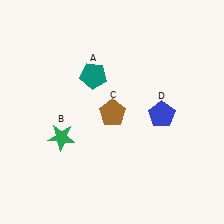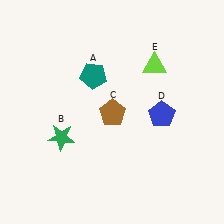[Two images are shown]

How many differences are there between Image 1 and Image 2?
There is 1 difference between the two images.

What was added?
A lime triangle (E) was added in Image 2.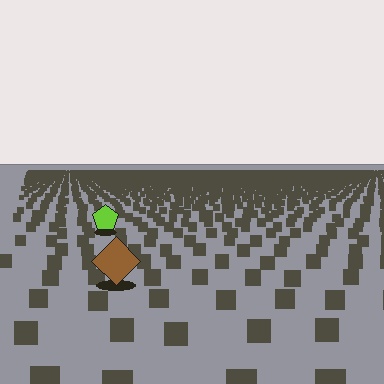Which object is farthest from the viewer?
The lime pentagon is farthest from the viewer. It appears smaller and the ground texture around it is denser.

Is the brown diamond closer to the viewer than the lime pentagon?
Yes. The brown diamond is closer — you can tell from the texture gradient: the ground texture is coarser near it.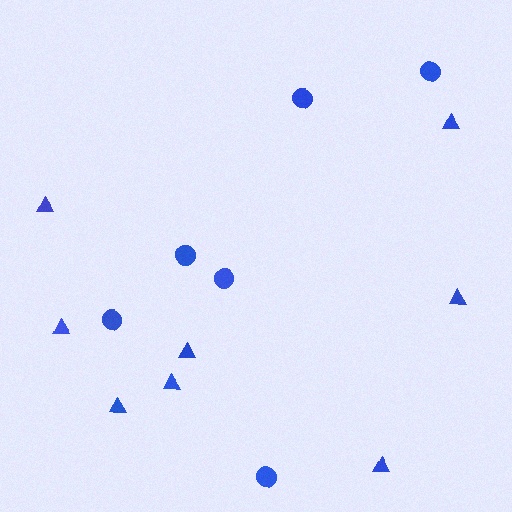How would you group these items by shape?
There are 2 groups: one group of circles (6) and one group of triangles (8).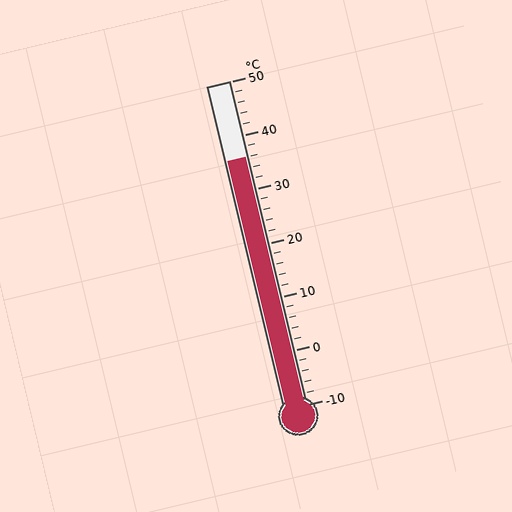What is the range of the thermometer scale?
The thermometer scale ranges from -10°C to 50°C.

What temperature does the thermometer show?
The thermometer shows approximately 36°C.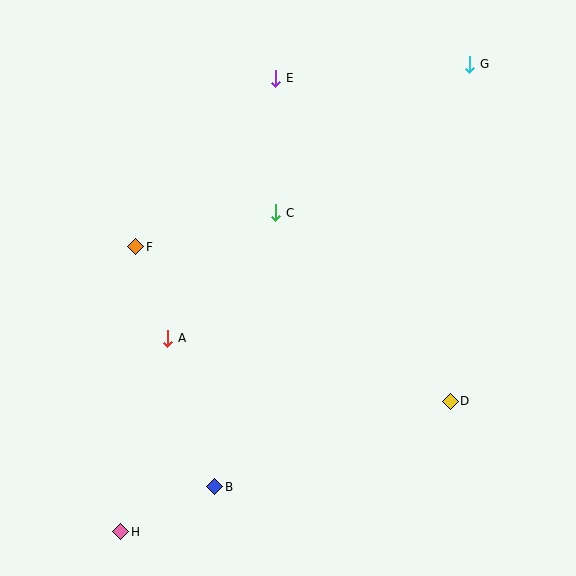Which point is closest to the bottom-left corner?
Point H is closest to the bottom-left corner.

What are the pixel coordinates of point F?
Point F is at (136, 247).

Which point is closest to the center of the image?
Point C at (276, 213) is closest to the center.